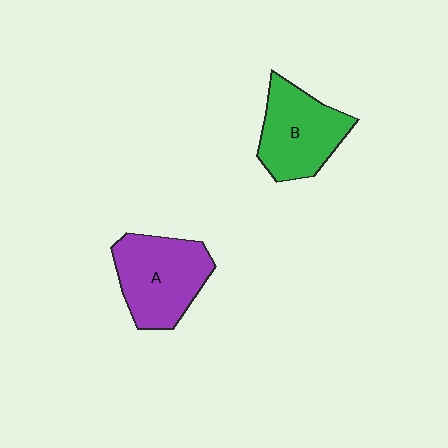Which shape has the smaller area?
Shape B (green).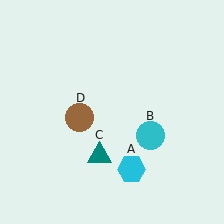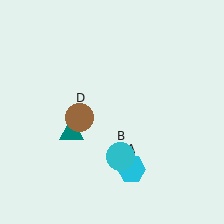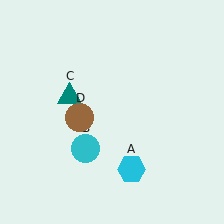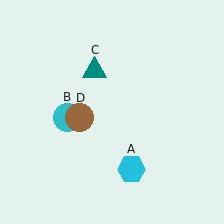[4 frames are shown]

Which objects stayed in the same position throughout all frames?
Cyan hexagon (object A) and brown circle (object D) remained stationary.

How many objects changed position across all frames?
2 objects changed position: cyan circle (object B), teal triangle (object C).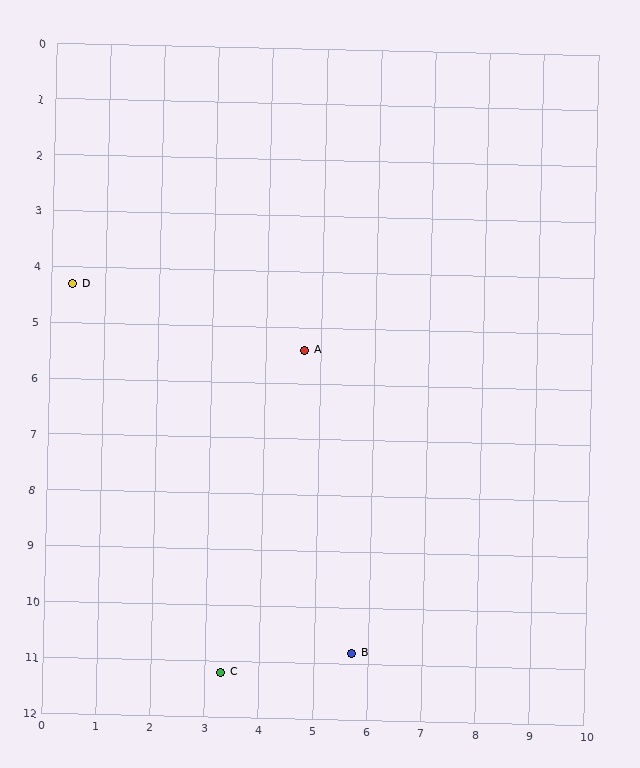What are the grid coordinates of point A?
Point A is at approximately (4.7, 5.4).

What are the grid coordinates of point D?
Point D is at approximately (0.4, 4.3).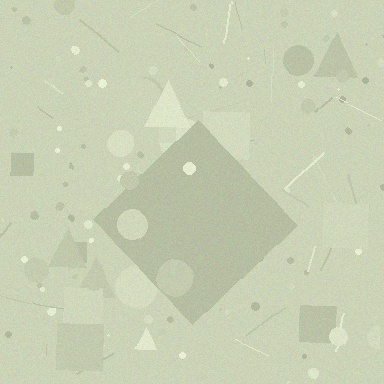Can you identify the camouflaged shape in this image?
The camouflaged shape is a diamond.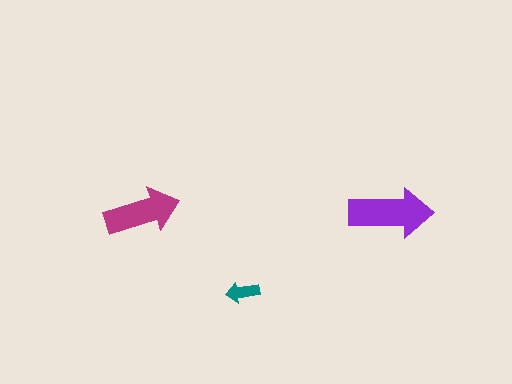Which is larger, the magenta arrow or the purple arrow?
The purple one.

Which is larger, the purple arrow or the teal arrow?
The purple one.